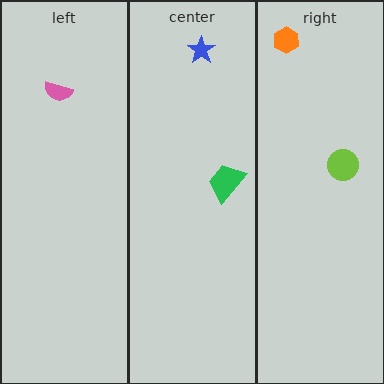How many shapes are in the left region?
1.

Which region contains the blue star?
The center region.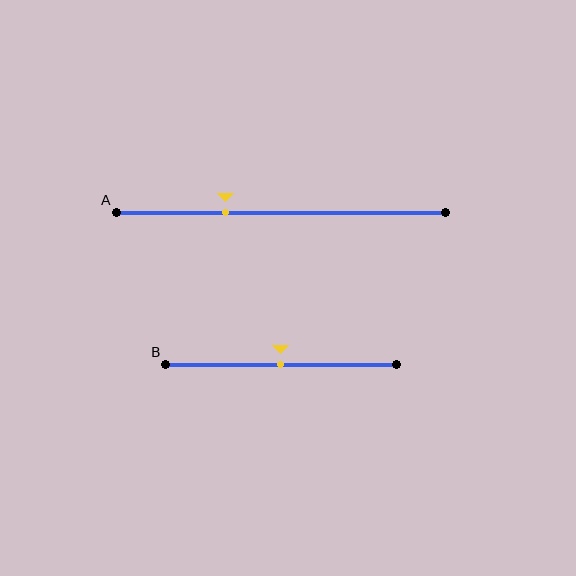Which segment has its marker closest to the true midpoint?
Segment B has its marker closest to the true midpoint.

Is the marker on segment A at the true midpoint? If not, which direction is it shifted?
No, the marker on segment A is shifted to the left by about 17% of the segment length.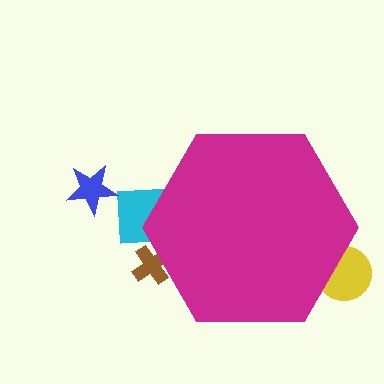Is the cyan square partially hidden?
Yes, the cyan square is partially hidden behind the magenta hexagon.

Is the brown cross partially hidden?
Yes, the brown cross is partially hidden behind the magenta hexagon.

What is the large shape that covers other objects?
A magenta hexagon.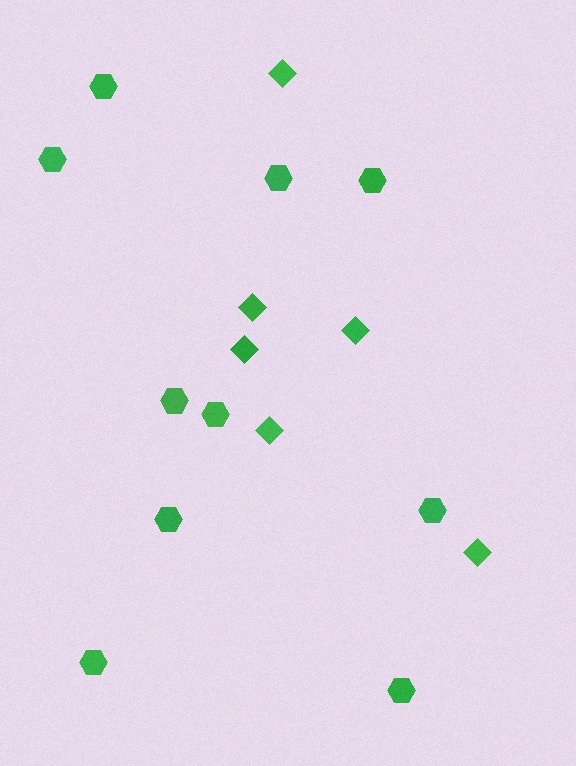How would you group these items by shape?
There are 2 groups: one group of diamonds (6) and one group of hexagons (10).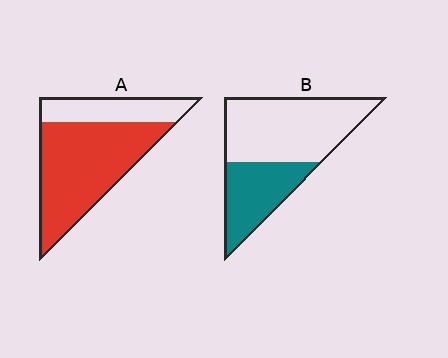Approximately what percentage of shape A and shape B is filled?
A is approximately 70% and B is approximately 35%.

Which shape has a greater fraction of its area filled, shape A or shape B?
Shape A.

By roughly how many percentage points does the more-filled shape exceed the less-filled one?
By roughly 35 percentage points (A over B).